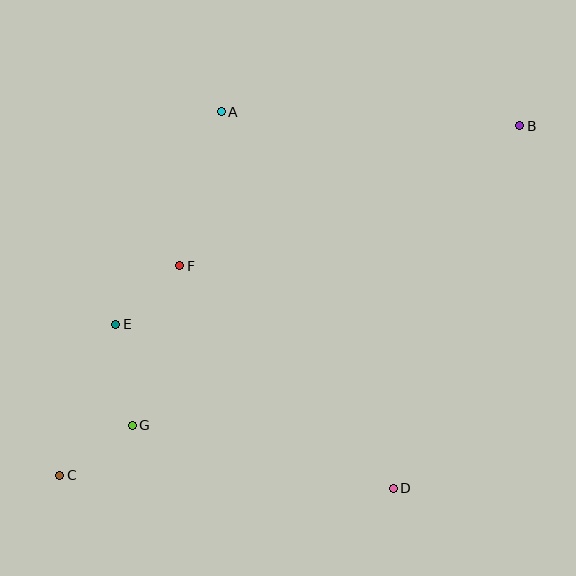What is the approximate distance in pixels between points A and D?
The distance between A and D is approximately 414 pixels.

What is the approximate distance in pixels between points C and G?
The distance between C and G is approximately 88 pixels.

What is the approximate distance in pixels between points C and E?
The distance between C and E is approximately 161 pixels.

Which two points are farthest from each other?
Points B and C are farthest from each other.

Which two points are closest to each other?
Points E and F are closest to each other.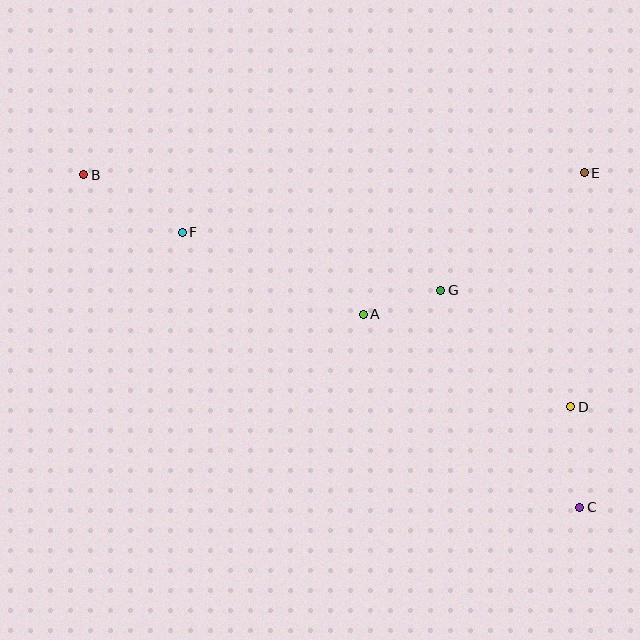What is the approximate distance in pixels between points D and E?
The distance between D and E is approximately 235 pixels.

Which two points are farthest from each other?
Points B and C are farthest from each other.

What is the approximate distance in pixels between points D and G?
The distance between D and G is approximately 175 pixels.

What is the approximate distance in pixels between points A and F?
The distance between A and F is approximately 199 pixels.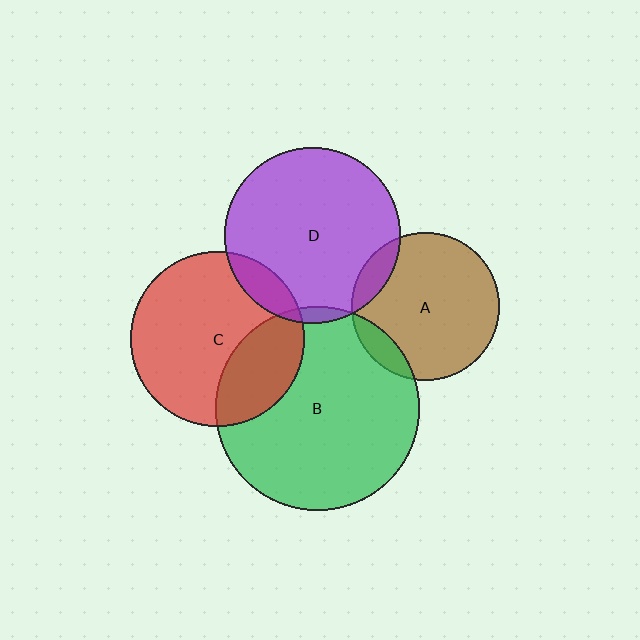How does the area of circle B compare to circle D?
Approximately 1.3 times.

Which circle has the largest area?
Circle B (green).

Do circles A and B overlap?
Yes.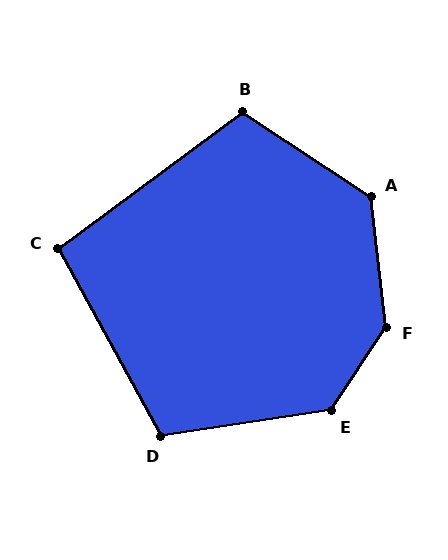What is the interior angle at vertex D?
Approximately 110 degrees (obtuse).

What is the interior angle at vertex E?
Approximately 132 degrees (obtuse).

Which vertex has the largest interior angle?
F, at approximately 140 degrees.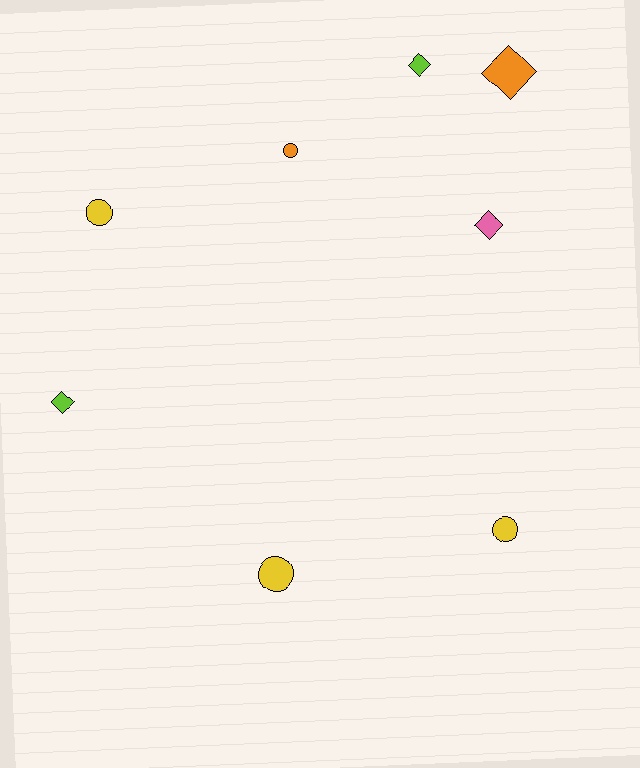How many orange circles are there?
There is 1 orange circle.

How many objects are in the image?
There are 8 objects.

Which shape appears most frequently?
Diamond, with 4 objects.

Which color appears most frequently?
Yellow, with 3 objects.